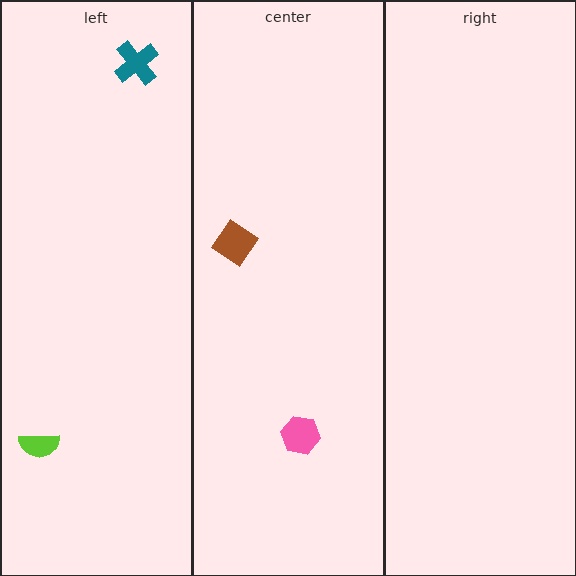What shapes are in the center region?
The brown diamond, the pink hexagon.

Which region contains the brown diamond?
The center region.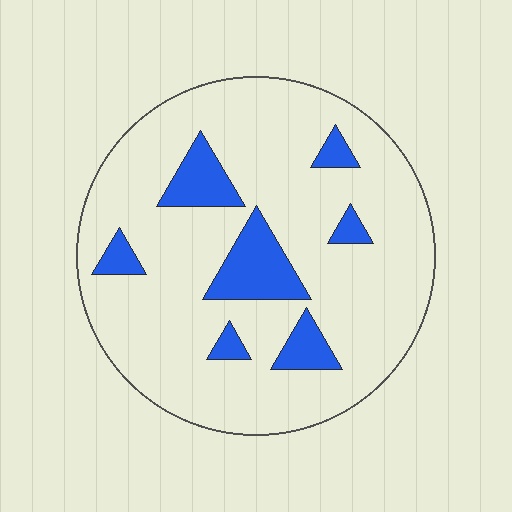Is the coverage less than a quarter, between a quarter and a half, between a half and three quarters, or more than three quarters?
Less than a quarter.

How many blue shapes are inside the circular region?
7.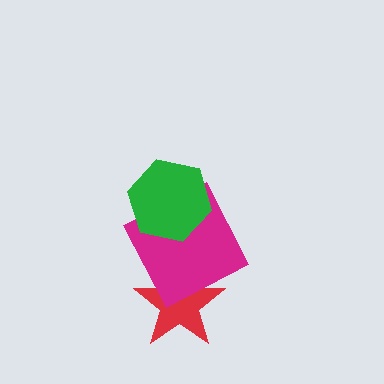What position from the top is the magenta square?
The magenta square is 2nd from the top.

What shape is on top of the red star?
The magenta square is on top of the red star.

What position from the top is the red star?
The red star is 3rd from the top.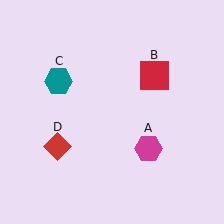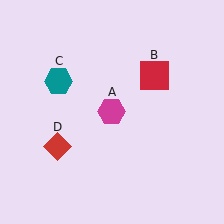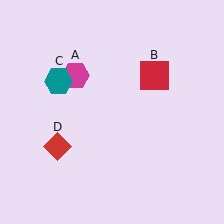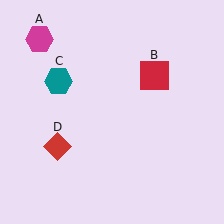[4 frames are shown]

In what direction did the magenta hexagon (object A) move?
The magenta hexagon (object A) moved up and to the left.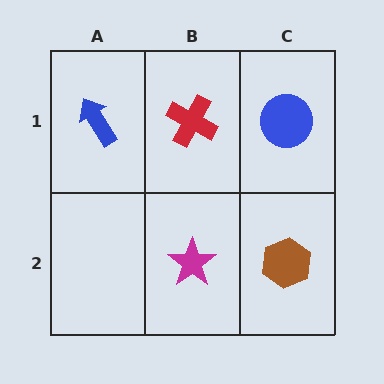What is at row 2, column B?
A magenta star.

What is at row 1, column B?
A red cross.